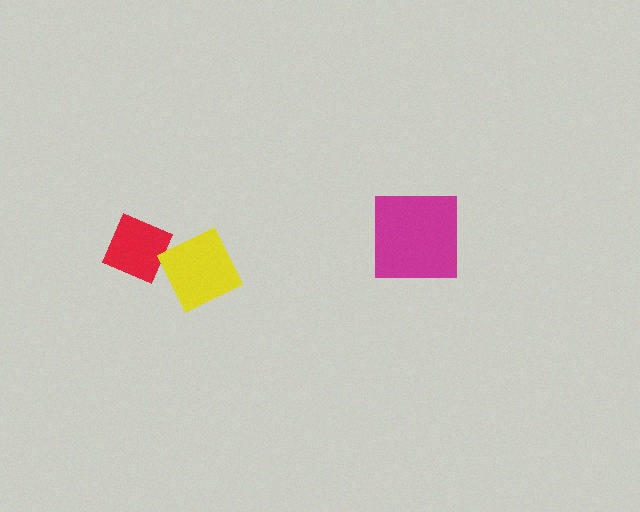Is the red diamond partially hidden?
Yes, it is partially covered by another shape.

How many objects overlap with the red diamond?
1 object overlaps with the red diamond.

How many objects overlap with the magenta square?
0 objects overlap with the magenta square.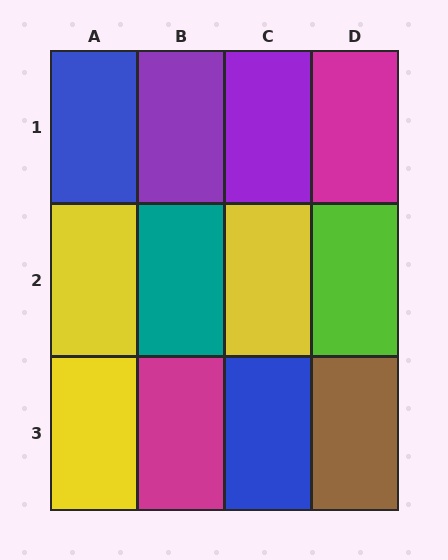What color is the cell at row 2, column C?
Yellow.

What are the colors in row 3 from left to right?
Yellow, magenta, blue, brown.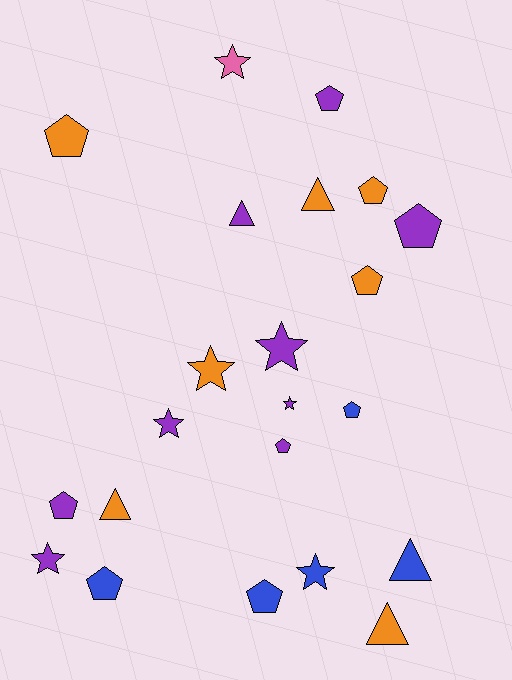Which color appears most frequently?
Purple, with 9 objects.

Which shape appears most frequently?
Pentagon, with 10 objects.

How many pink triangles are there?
There are no pink triangles.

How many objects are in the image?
There are 22 objects.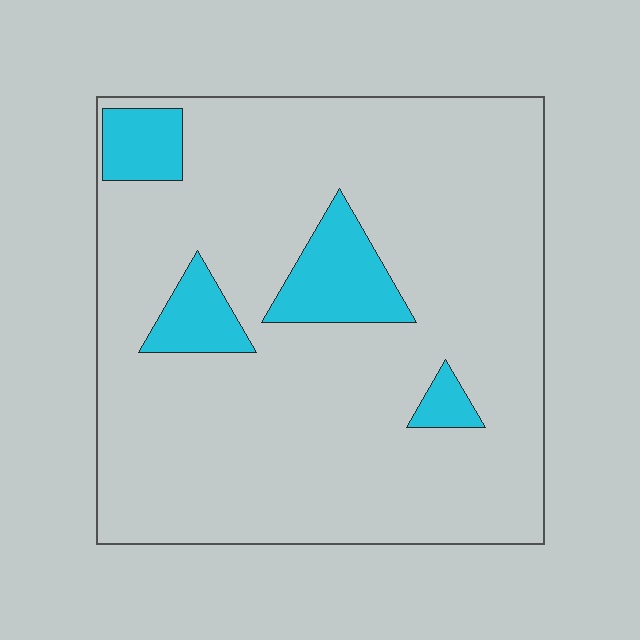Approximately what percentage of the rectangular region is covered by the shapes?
Approximately 15%.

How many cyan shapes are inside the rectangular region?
4.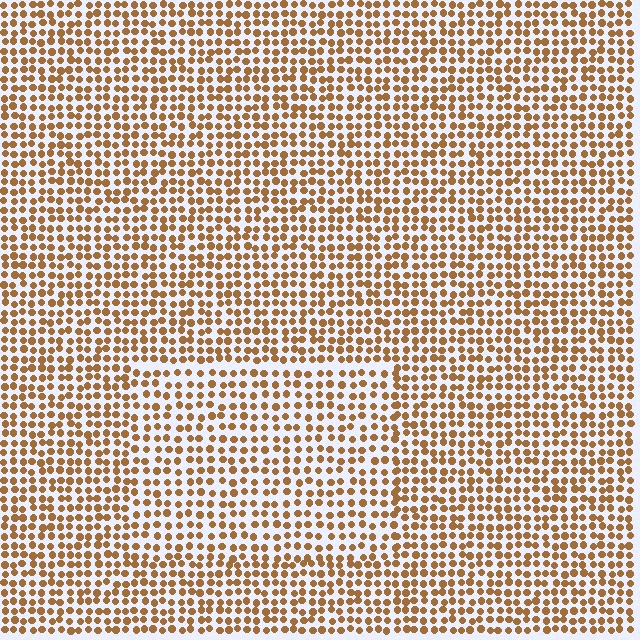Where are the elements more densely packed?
The elements are more densely packed outside the rectangle boundary.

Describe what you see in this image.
The image contains small brown elements arranged at two different densities. A rectangle-shaped region is visible where the elements are less densely packed than the surrounding area.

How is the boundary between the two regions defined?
The boundary is defined by a change in element density (approximately 1.3x ratio). All elements are the same color, size, and shape.